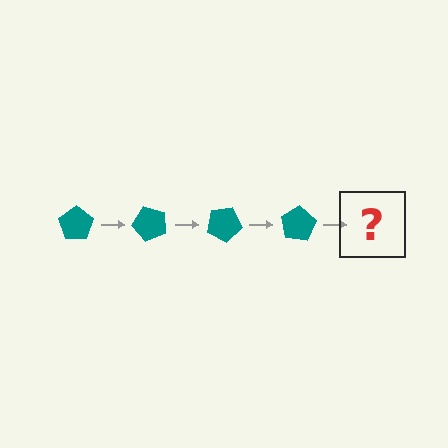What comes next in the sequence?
The next element should be a teal pentagon rotated 200 degrees.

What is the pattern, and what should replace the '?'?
The pattern is that the pentagon rotates 50 degrees each step. The '?' should be a teal pentagon rotated 200 degrees.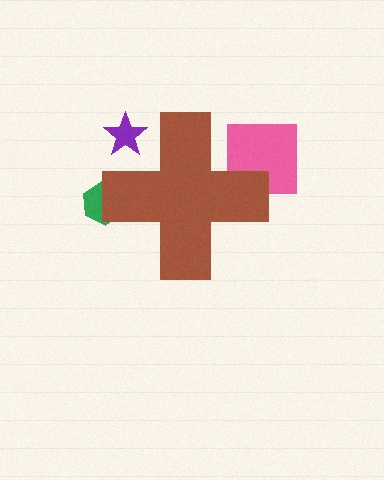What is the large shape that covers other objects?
A brown cross.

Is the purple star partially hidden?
Yes, the purple star is partially hidden behind the brown cross.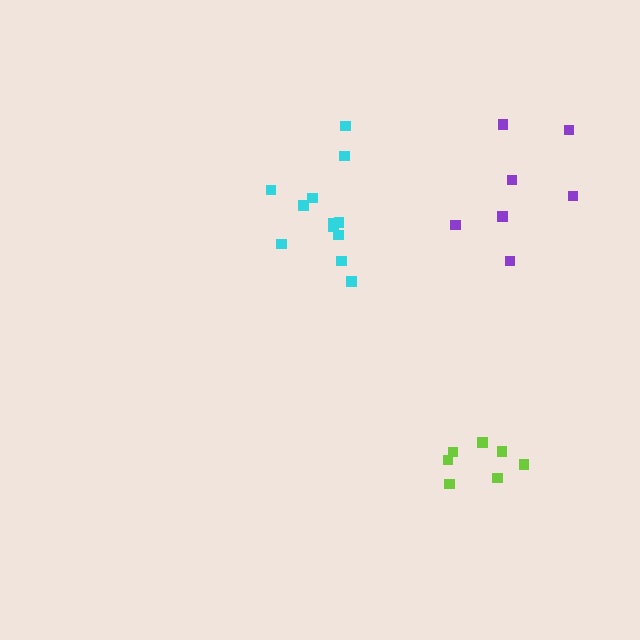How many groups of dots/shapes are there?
There are 3 groups.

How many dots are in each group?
Group 1: 7 dots, Group 2: 12 dots, Group 3: 7 dots (26 total).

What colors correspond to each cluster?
The clusters are colored: lime, cyan, purple.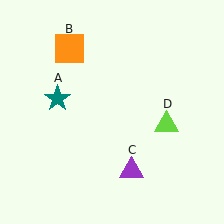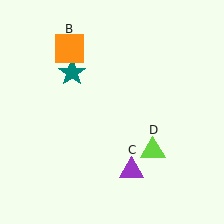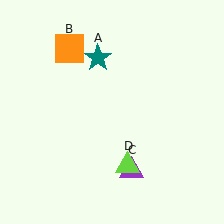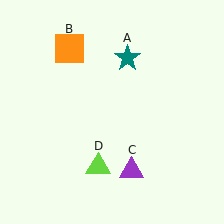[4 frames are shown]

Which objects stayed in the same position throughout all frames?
Orange square (object B) and purple triangle (object C) remained stationary.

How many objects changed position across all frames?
2 objects changed position: teal star (object A), lime triangle (object D).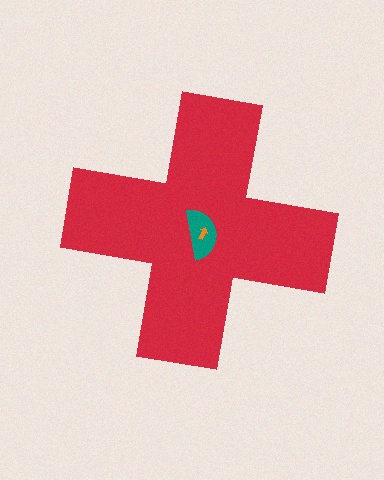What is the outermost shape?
The red cross.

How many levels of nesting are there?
3.